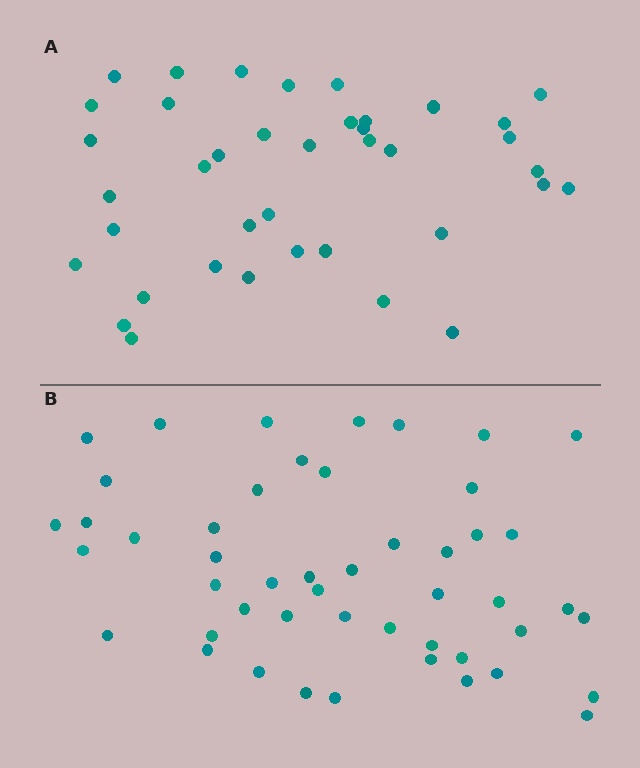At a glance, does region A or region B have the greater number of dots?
Region B (the bottom region) has more dots.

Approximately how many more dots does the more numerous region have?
Region B has roughly 10 or so more dots than region A.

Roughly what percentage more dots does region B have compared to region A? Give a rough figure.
About 25% more.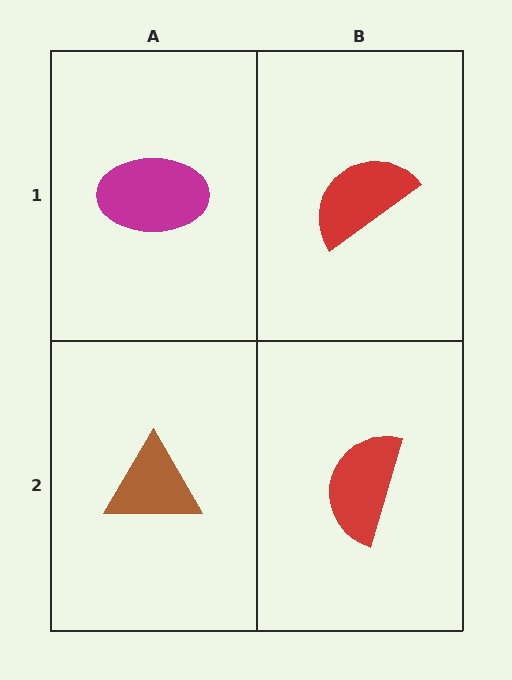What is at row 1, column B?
A red semicircle.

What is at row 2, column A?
A brown triangle.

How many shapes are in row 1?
2 shapes.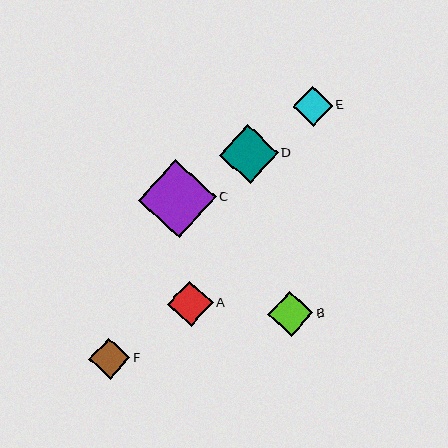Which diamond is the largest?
Diamond C is the largest with a size of approximately 77 pixels.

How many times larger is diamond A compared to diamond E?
Diamond A is approximately 1.1 times the size of diamond E.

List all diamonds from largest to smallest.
From largest to smallest: C, D, A, B, F, E.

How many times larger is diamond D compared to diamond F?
Diamond D is approximately 1.4 times the size of diamond F.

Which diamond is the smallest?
Diamond E is the smallest with a size of approximately 40 pixels.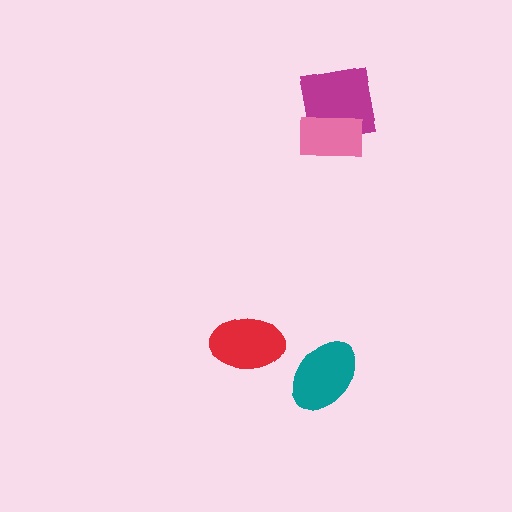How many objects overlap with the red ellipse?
0 objects overlap with the red ellipse.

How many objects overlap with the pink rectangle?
1 object overlaps with the pink rectangle.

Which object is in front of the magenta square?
The pink rectangle is in front of the magenta square.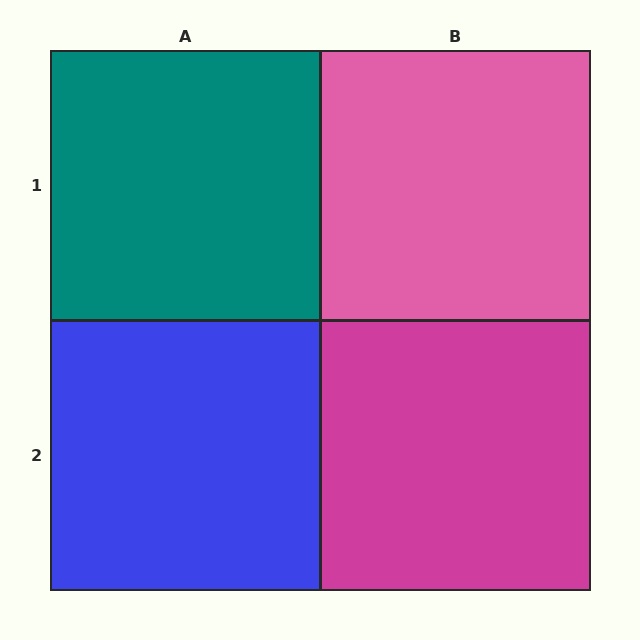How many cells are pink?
1 cell is pink.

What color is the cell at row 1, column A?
Teal.